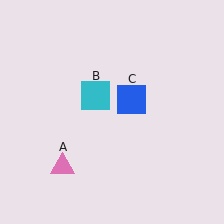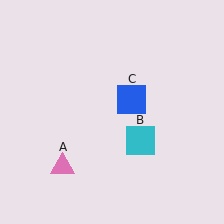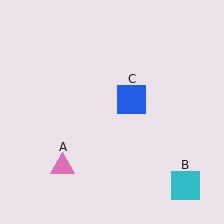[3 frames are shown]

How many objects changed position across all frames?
1 object changed position: cyan square (object B).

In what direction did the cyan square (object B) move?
The cyan square (object B) moved down and to the right.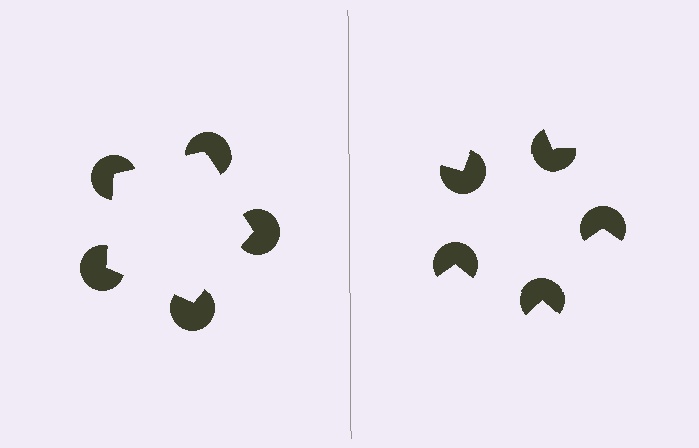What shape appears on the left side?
An illusory pentagon.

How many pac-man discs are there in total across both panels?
10 — 5 on each side.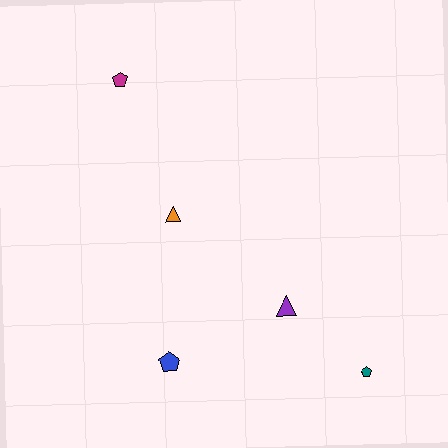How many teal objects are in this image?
There is 1 teal object.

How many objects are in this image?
There are 5 objects.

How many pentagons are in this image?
There are 3 pentagons.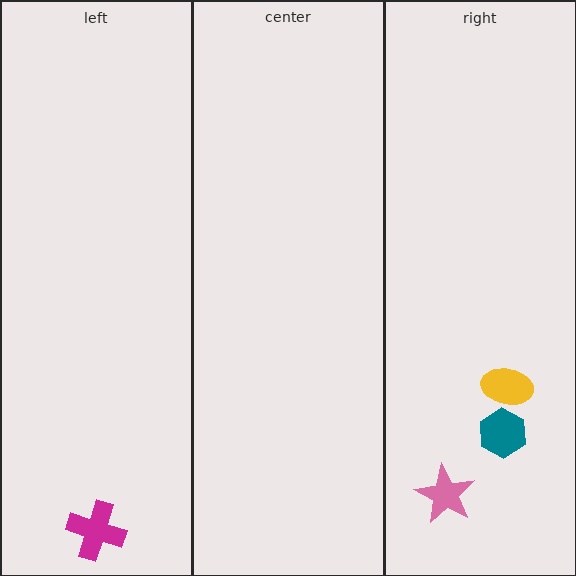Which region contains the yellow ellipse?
The right region.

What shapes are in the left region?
The magenta cross.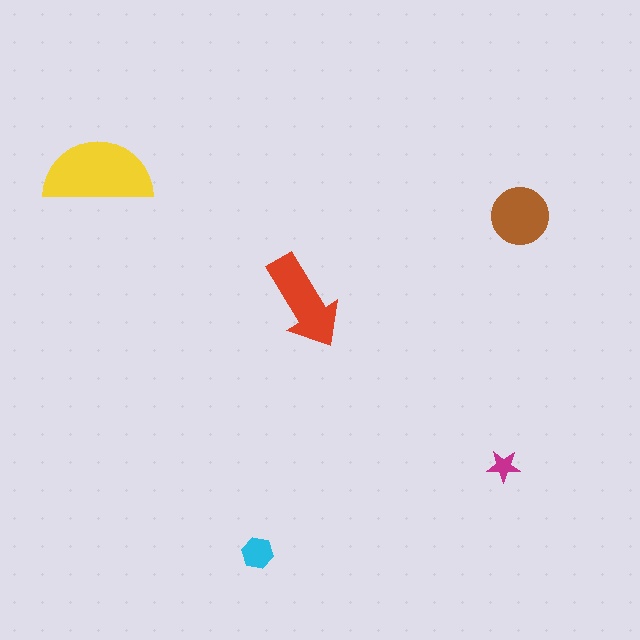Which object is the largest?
The yellow semicircle.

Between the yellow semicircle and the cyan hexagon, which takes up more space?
The yellow semicircle.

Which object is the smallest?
The magenta star.